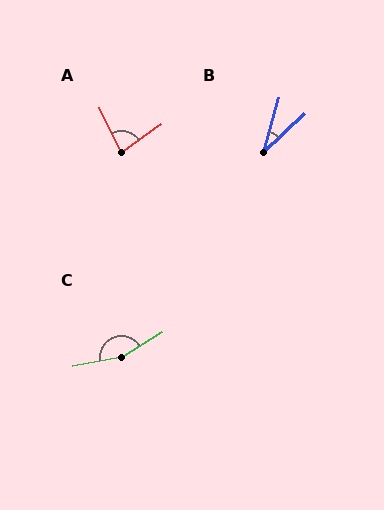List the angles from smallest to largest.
B (31°), A (80°), C (158°).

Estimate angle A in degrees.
Approximately 80 degrees.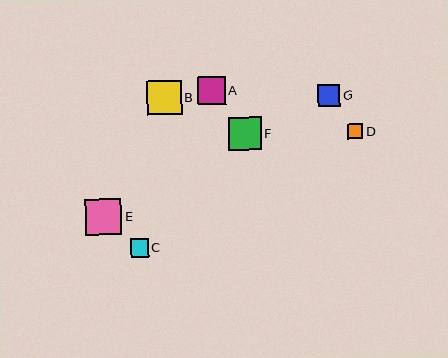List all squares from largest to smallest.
From largest to smallest: E, B, F, A, G, C, D.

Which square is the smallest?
Square D is the smallest with a size of approximately 16 pixels.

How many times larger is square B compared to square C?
Square B is approximately 1.9 times the size of square C.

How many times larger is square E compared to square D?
Square E is approximately 2.4 times the size of square D.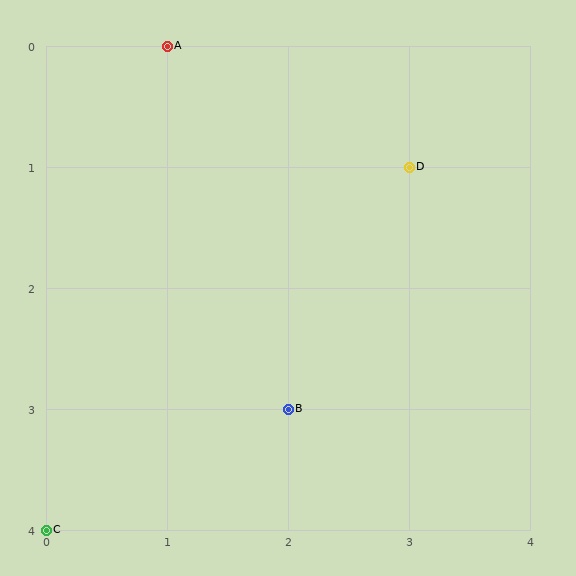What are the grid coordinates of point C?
Point C is at grid coordinates (0, 4).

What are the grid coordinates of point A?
Point A is at grid coordinates (1, 0).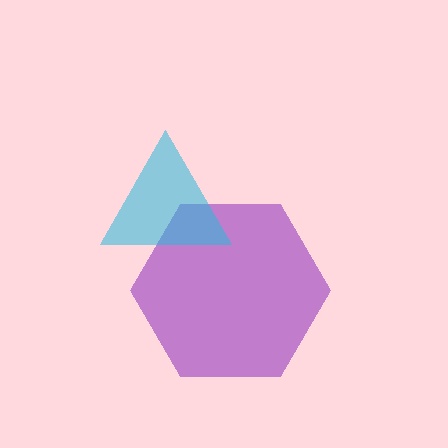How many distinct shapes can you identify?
There are 2 distinct shapes: a purple hexagon, a cyan triangle.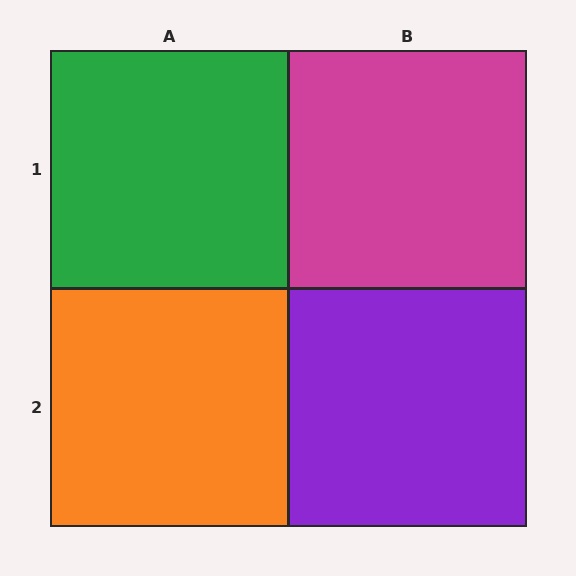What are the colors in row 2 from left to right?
Orange, purple.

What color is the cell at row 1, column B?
Magenta.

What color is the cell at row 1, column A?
Green.